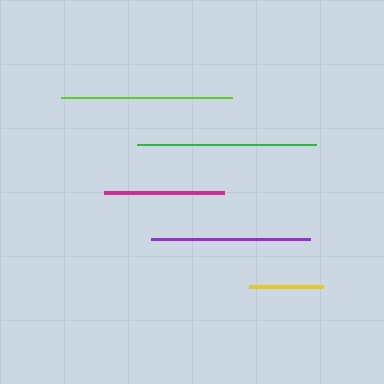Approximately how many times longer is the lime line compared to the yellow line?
The lime line is approximately 2.3 times the length of the yellow line.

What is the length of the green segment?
The green segment is approximately 179 pixels long.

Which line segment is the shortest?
The yellow line is the shortest at approximately 74 pixels.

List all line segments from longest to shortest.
From longest to shortest: green, lime, purple, magenta, yellow.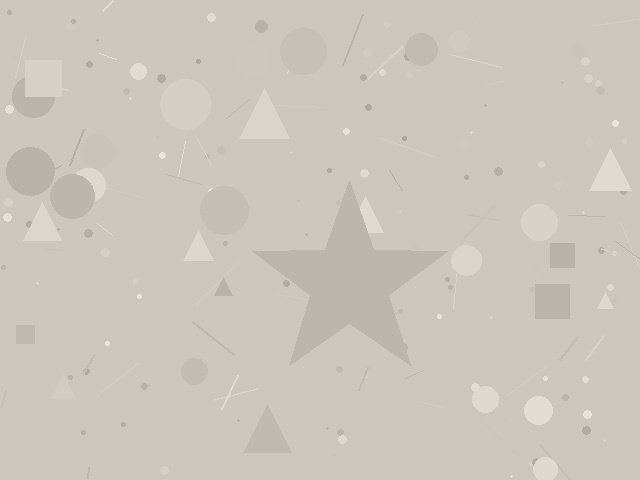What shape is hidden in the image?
A star is hidden in the image.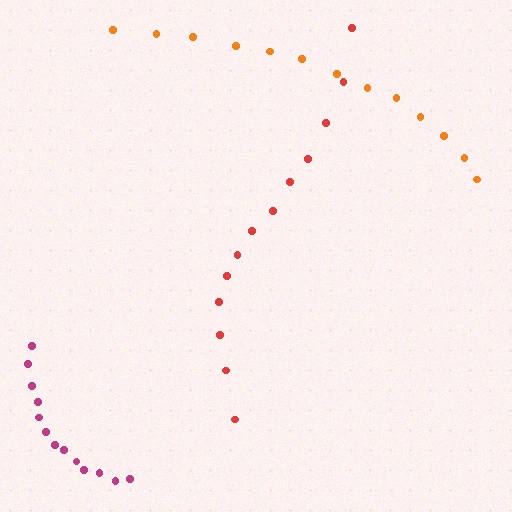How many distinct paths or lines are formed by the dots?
There are 3 distinct paths.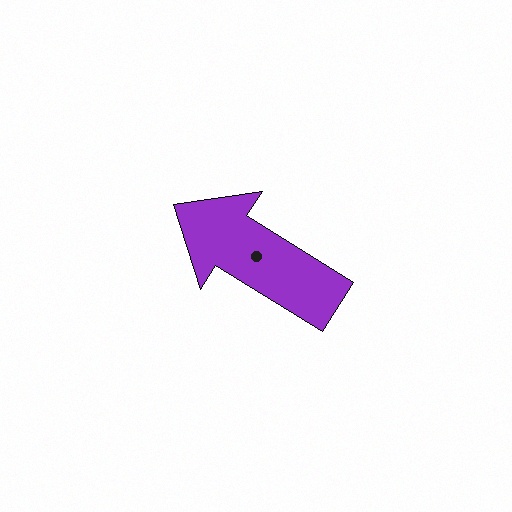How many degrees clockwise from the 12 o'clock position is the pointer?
Approximately 302 degrees.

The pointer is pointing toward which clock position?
Roughly 10 o'clock.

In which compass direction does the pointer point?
Northwest.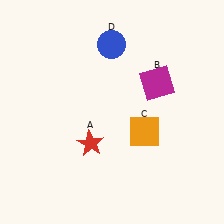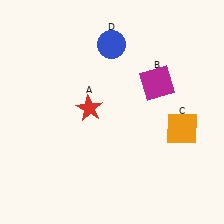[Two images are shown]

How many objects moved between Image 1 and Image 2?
2 objects moved between the two images.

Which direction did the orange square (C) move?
The orange square (C) moved right.